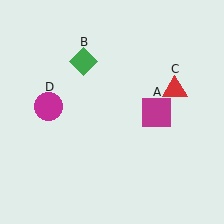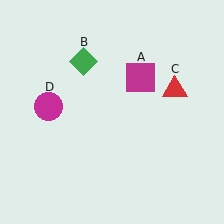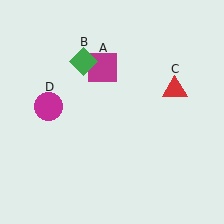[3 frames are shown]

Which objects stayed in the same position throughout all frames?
Green diamond (object B) and red triangle (object C) and magenta circle (object D) remained stationary.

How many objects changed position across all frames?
1 object changed position: magenta square (object A).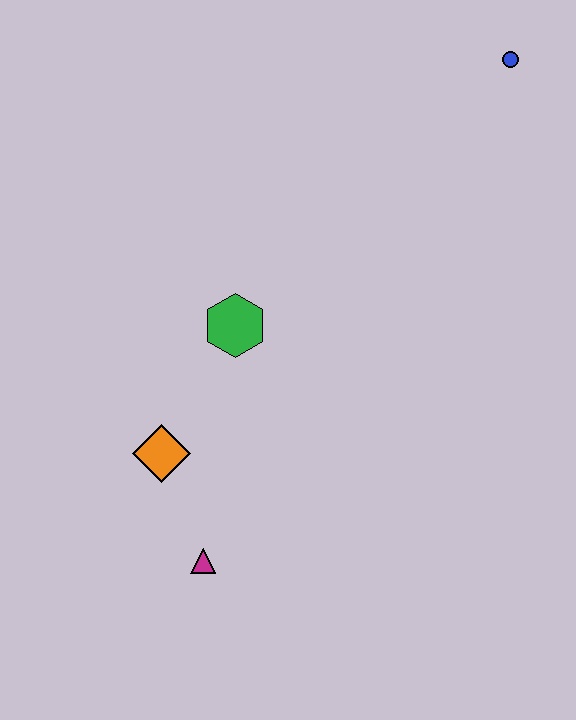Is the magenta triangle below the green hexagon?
Yes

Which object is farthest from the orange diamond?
The blue circle is farthest from the orange diamond.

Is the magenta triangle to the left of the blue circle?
Yes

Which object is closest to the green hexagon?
The orange diamond is closest to the green hexagon.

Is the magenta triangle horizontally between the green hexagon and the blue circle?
No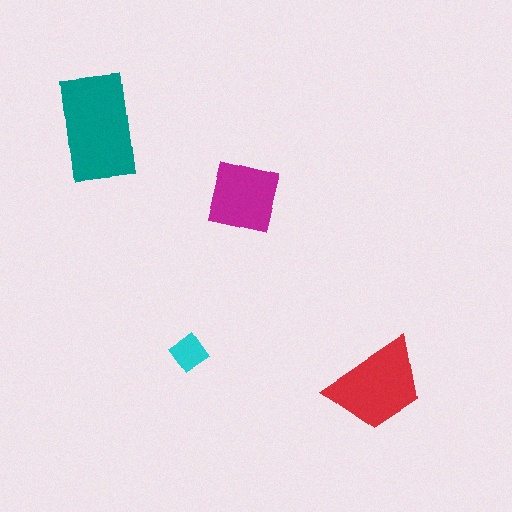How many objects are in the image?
There are 4 objects in the image.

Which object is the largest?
The teal rectangle.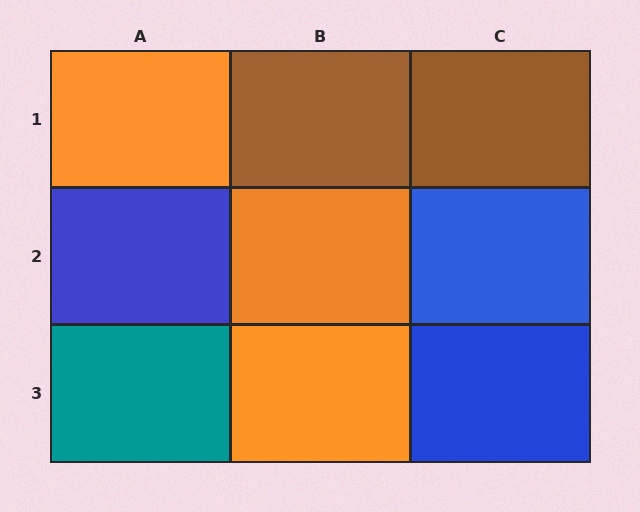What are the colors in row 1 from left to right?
Orange, brown, brown.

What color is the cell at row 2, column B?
Orange.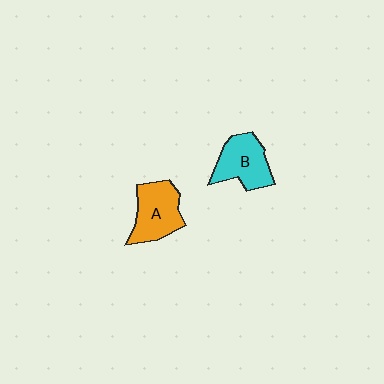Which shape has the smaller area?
Shape B (cyan).